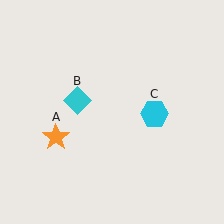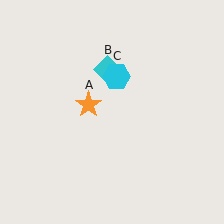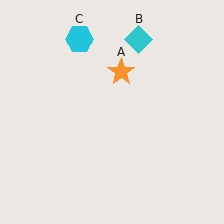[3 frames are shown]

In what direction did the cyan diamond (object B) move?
The cyan diamond (object B) moved up and to the right.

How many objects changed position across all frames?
3 objects changed position: orange star (object A), cyan diamond (object B), cyan hexagon (object C).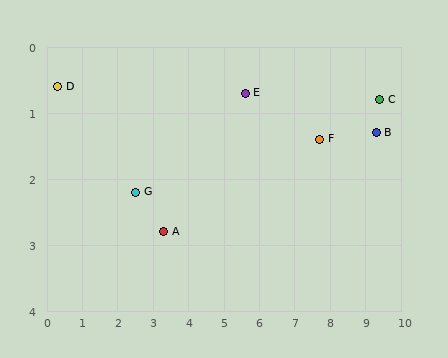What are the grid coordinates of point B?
Point B is at approximately (9.3, 1.3).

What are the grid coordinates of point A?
Point A is at approximately (3.3, 2.8).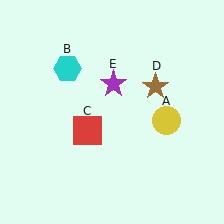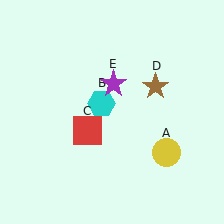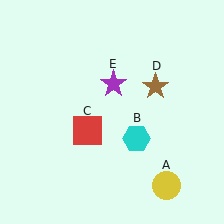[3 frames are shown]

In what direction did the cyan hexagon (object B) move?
The cyan hexagon (object B) moved down and to the right.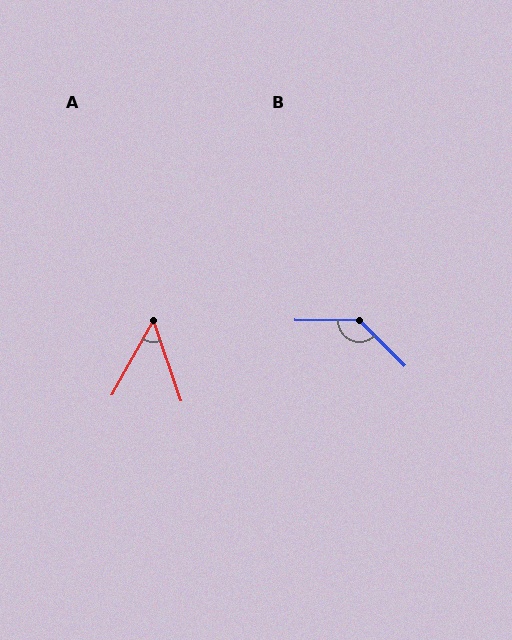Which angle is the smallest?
A, at approximately 49 degrees.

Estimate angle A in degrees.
Approximately 49 degrees.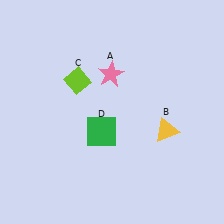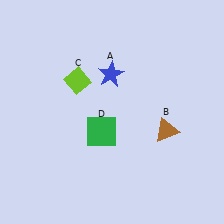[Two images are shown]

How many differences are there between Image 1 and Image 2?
There are 2 differences between the two images.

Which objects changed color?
A changed from pink to blue. B changed from yellow to brown.